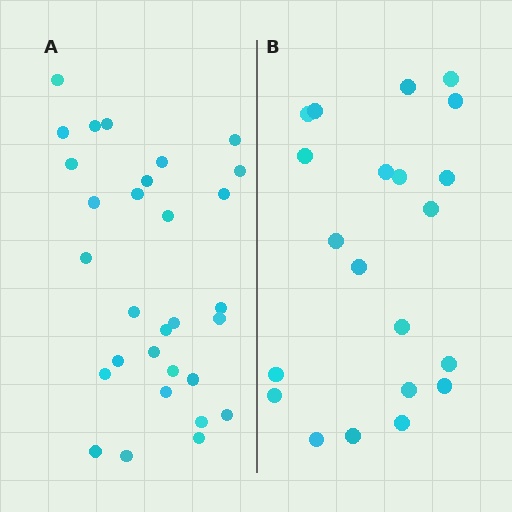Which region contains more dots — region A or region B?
Region A (the left region) has more dots.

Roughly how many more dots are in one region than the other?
Region A has roughly 8 or so more dots than region B.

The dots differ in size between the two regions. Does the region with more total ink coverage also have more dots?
No. Region B has more total ink coverage because its dots are larger, but region A actually contains more individual dots. Total area can be misleading — the number of items is what matters here.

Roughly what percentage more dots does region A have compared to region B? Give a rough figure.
About 45% more.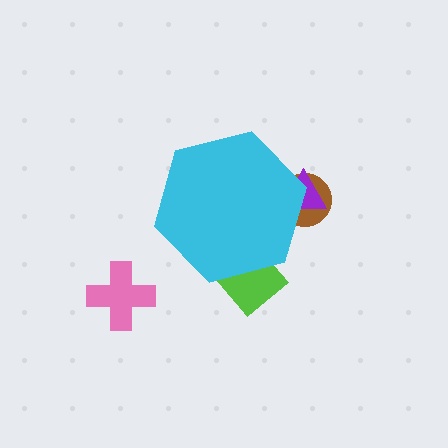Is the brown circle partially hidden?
Yes, the brown circle is partially hidden behind the cyan hexagon.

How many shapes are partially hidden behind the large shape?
3 shapes are partially hidden.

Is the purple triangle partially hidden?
Yes, the purple triangle is partially hidden behind the cyan hexagon.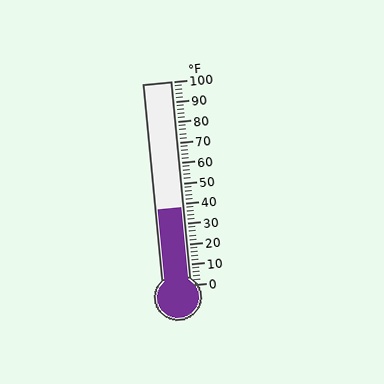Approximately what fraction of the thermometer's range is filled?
The thermometer is filled to approximately 40% of its range.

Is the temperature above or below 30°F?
The temperature is above 30°F.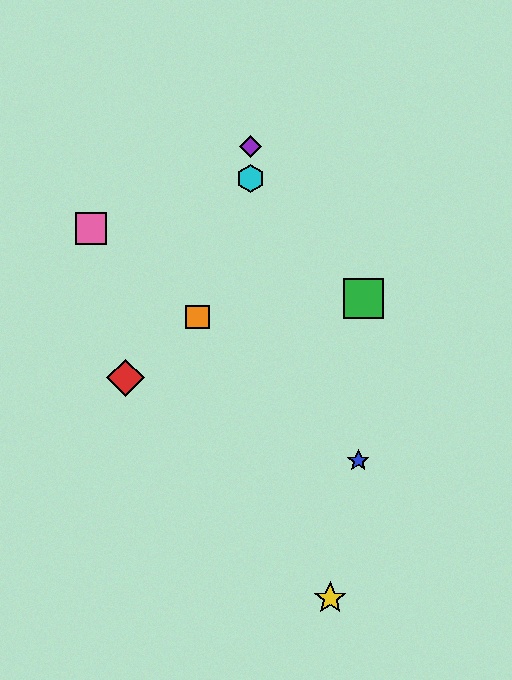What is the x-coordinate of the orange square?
The orange square is at x≈198.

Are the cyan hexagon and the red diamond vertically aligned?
No, the cyan hexagon is at x≈251 and the red diamond is at x≈126.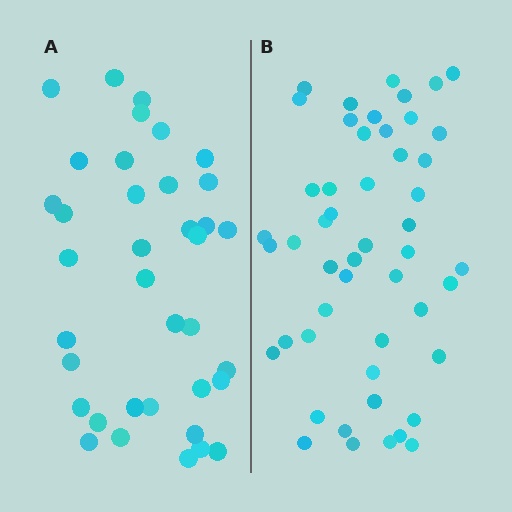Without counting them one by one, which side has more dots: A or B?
Region B (the right region) has more dots.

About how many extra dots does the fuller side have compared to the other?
Region B has approximately 15 more dots than region A.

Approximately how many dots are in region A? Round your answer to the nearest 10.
About 40 dots. (The exact count is 37, which rounds to 40.)